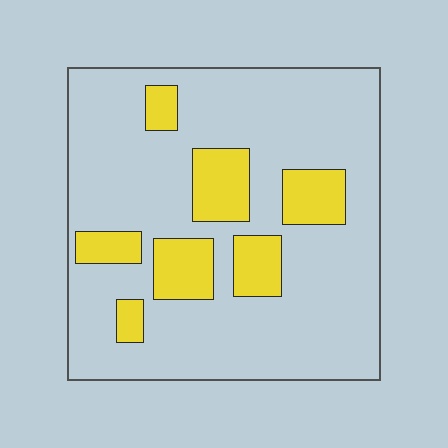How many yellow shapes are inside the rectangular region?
7.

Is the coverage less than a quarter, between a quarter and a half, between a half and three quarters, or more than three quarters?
Less than a quarter.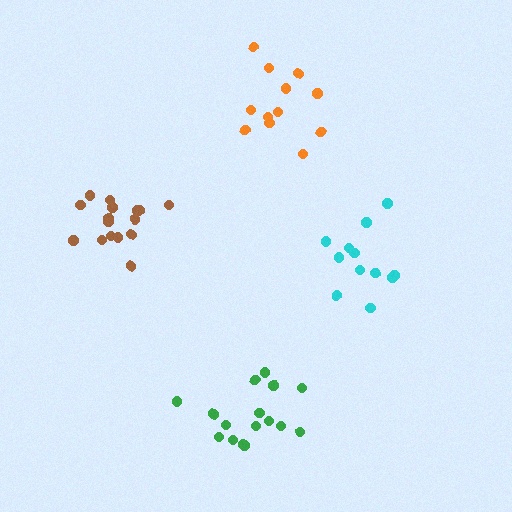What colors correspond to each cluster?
The clusters are colored: green, orange, brown, cyan.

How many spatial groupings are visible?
There are 4 spatial groupings.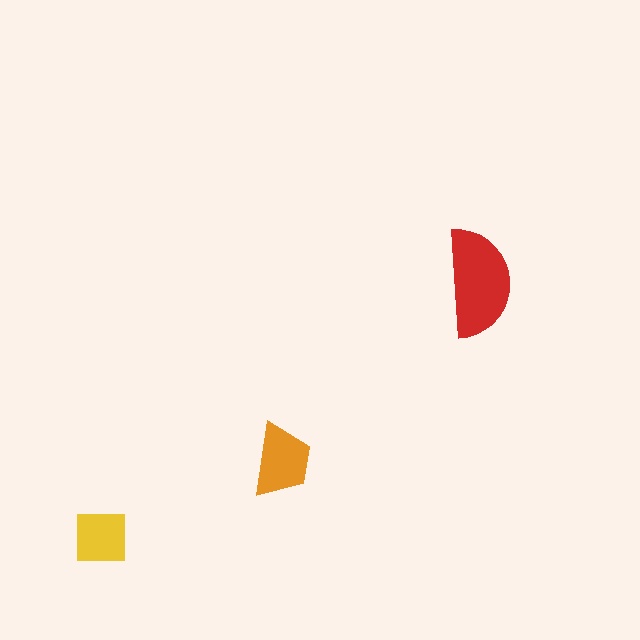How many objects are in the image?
There are 3 objects in the image.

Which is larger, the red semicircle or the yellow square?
The red semicircle.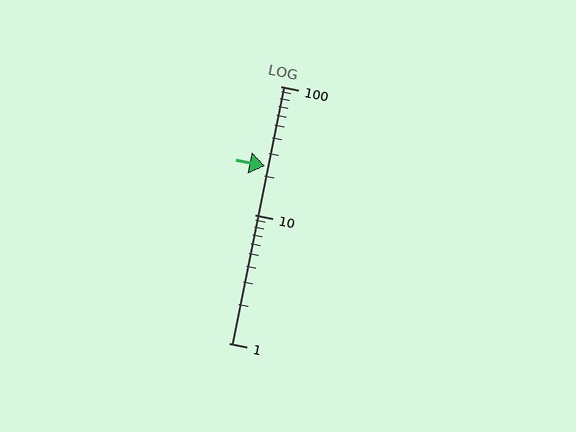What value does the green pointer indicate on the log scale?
The pointer indicates approximately 24.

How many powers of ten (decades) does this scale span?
The scale spans 2 decades, from 1 to 100.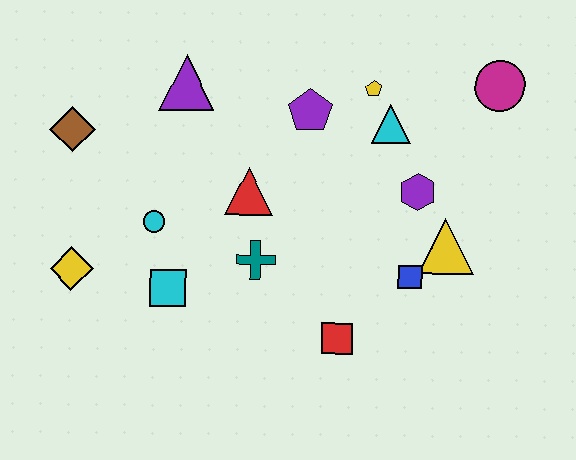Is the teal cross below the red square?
No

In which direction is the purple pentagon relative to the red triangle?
The purple pentagon is above the red triangle.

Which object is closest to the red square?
The blue square is closest to the red square.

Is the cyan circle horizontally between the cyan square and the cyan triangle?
No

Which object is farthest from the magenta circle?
The yellow diamond is farthest from the magenta circle.